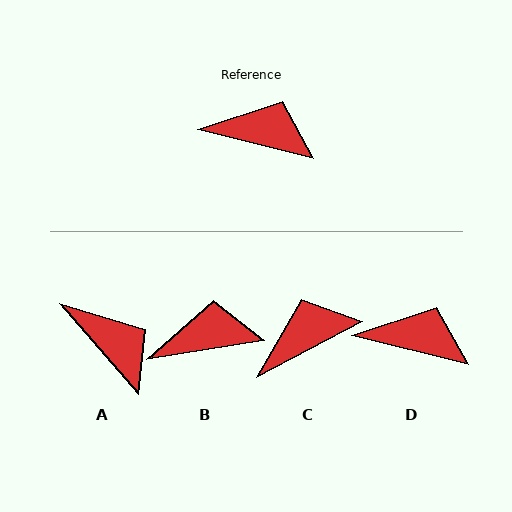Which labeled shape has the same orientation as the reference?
D.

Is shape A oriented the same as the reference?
No, it is off by about 35 degrees.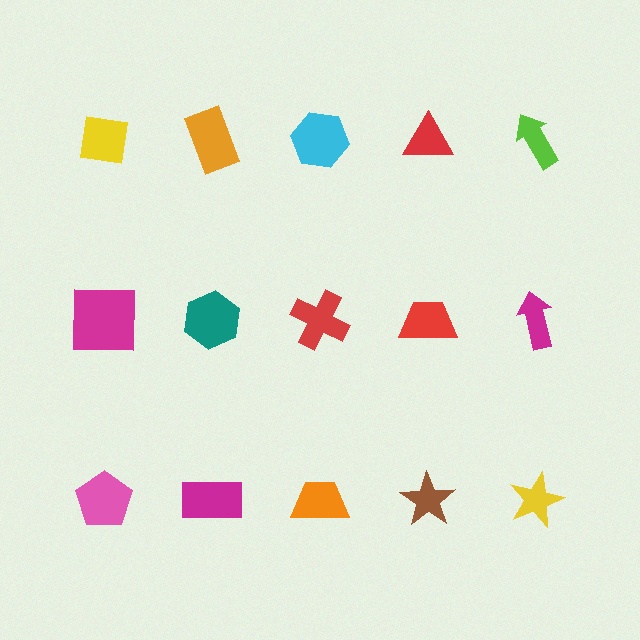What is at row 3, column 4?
A brown star.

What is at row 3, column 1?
A pink pentagon.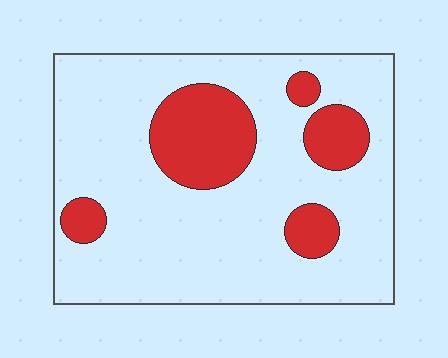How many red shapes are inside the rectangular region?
5.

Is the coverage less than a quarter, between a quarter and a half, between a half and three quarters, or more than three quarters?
Less than a quarter.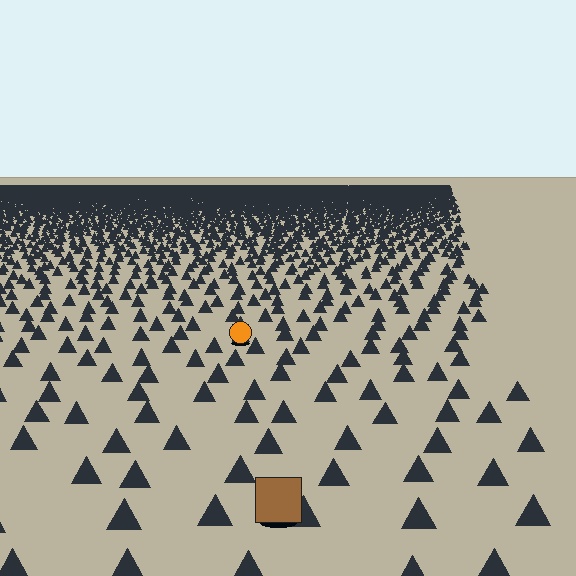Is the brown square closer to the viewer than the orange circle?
Yes. The brown square is closer — you can tell from the texture gradient: the ground texture is coarser near it.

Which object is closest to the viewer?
The brown square is closest. The texture marks near it are larger and more spread out.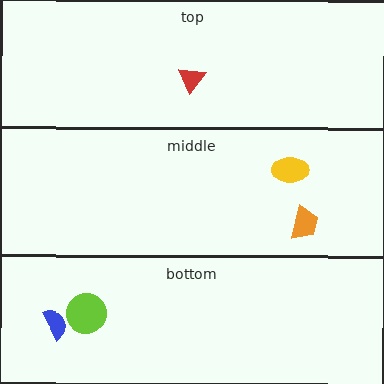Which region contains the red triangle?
The top region.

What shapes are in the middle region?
The orange trapezoid, the yellow ellipse.